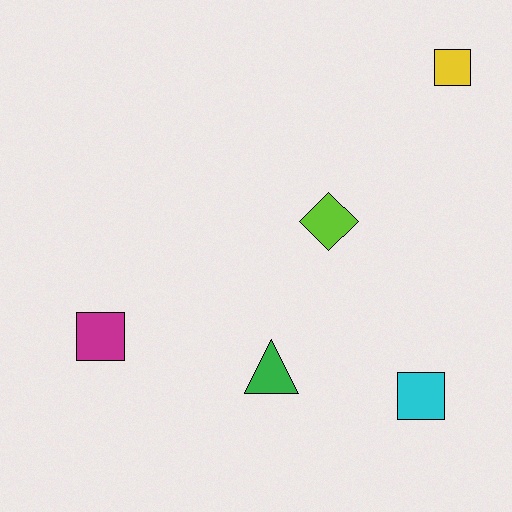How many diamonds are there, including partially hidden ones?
There is 1 diamond.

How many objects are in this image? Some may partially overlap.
There are 5 objects.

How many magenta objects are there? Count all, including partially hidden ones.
There is 1 magenta object.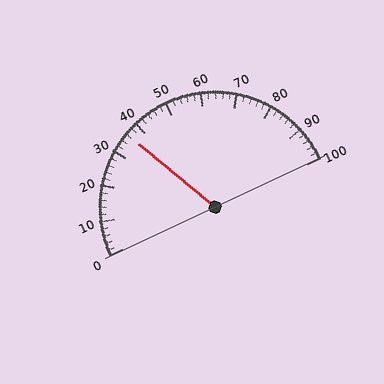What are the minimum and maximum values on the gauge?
The gauge ranges from 0 to 100.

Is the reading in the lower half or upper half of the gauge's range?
The reading is in the lower half of the range (0 to 100).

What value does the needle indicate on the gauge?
The needle indicates approximately 36.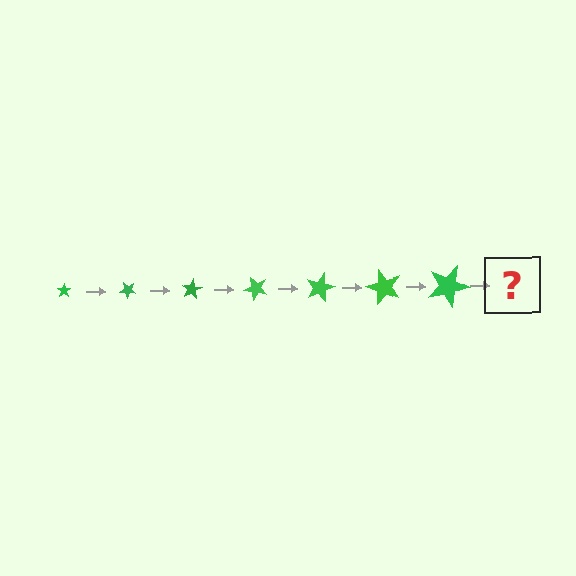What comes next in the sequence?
The next element should be a star, larger than the previous one and rotated 280 degrees from the start.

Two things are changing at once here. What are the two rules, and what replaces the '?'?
The two rules are that the star grows larger each step and it rotates 40 degrees each step. The '?' should be a star, larger than the previous one and rotated 280 degrees from the start.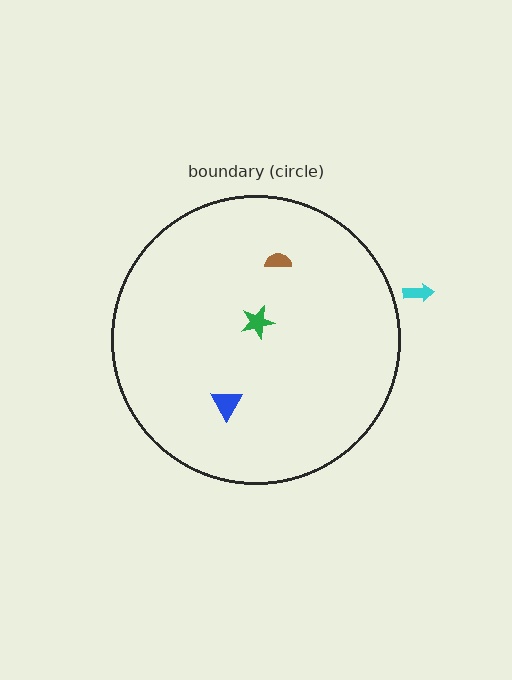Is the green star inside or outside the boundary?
Inside.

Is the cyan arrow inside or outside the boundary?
Outside.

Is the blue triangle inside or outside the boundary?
Inside.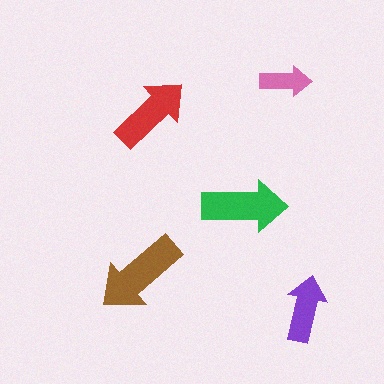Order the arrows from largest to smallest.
the brown one, the green one, the red one, the purple one, the pink one.